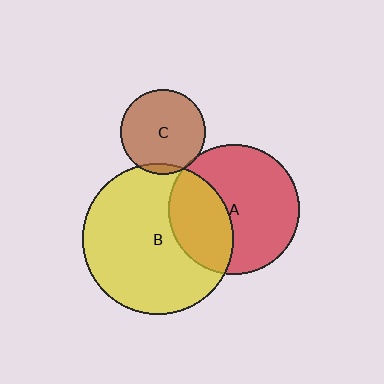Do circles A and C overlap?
Yes.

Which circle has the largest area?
Circle B (yellow).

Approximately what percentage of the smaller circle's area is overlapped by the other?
Approximately 5%.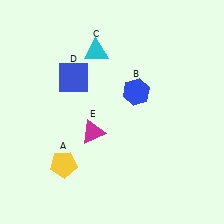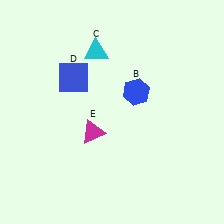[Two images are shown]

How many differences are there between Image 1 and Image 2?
There is 1 difference between the two images.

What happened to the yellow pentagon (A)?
The yellow pentagon (A) was removed in Image 2. It was in the bottom-left area of Image 1.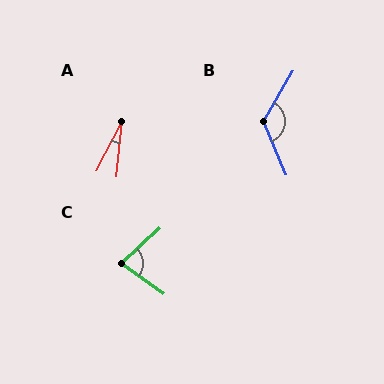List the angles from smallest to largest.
A (22°), C (78°), B (127°).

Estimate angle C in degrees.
Approximately 78 degrees.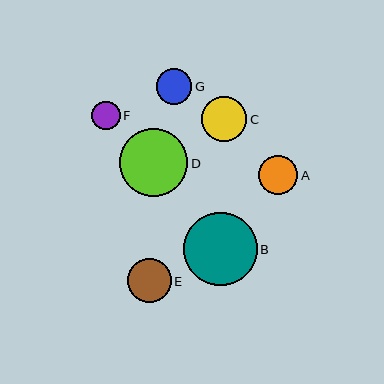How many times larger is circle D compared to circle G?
Circle D is approximately 1.9 times the size of circle G.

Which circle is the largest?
Circle B is the largest with a size of approximately 74 pixels.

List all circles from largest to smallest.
From largest to smallest: B, D, C, E, A, G, F.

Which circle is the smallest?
Circle F is the smallest with a size of approximately 28 pixels.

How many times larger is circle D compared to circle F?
Circle D is approximately 2.4 times the size of circle F.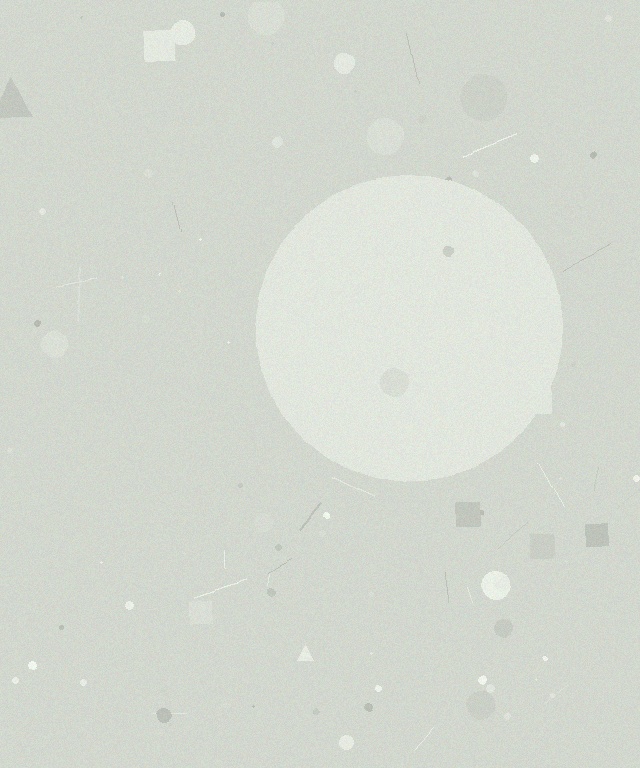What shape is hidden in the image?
A circle is hidden in the image.